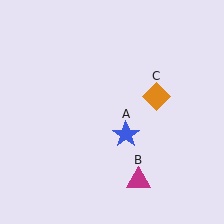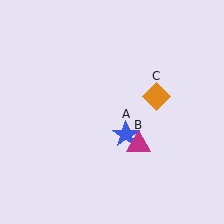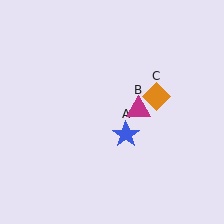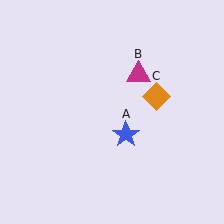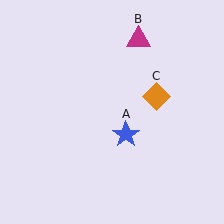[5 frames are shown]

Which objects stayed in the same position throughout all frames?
Blue star (object A) and orange diamond (object C) remained stationary.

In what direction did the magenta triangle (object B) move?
The magenta triangle (object B) moved up.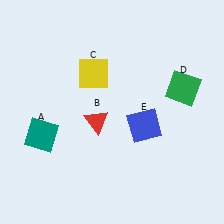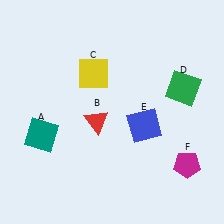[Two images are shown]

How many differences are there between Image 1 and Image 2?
There is 1 difference between the two images.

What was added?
A magenta pentagon (F) was added in Image 2.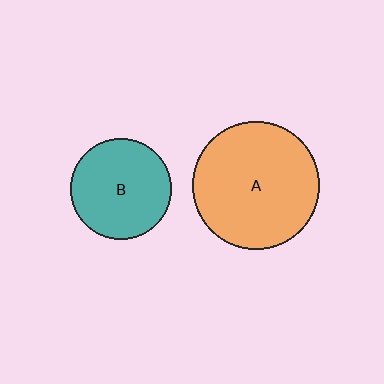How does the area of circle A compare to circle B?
Approximately 1.6 times.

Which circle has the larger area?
Circle A (orange).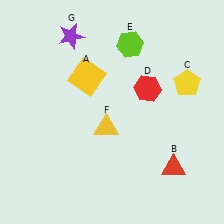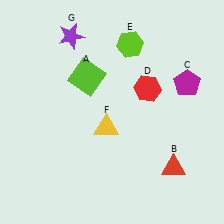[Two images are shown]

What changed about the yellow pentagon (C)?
In Image 1, C is yellow. In Image 2, it changed to magenta.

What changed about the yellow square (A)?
In Image 1, A is yellow. In Image 2, it changed to lime.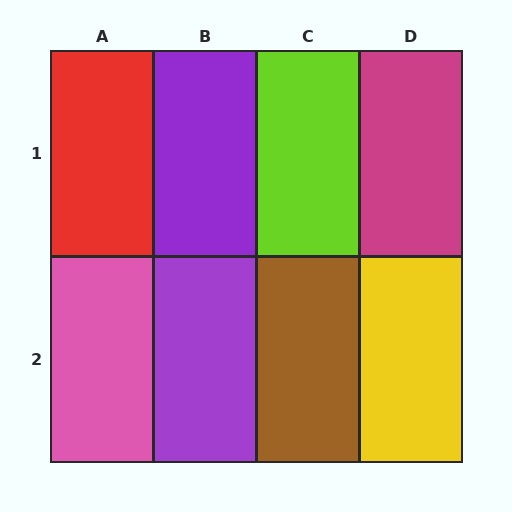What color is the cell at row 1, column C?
Lime.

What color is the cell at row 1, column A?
Red.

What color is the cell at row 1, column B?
Purple.